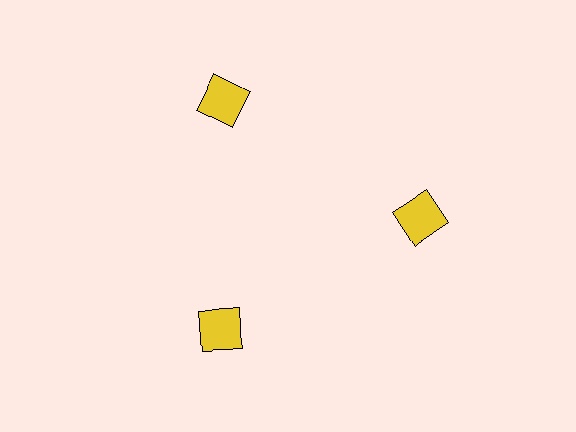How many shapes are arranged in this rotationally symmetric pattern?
There are 3 shapes, arranged in 3 groups of 1.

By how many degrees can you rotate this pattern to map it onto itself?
The pattern maps onto itself every 120 degrees of rotation.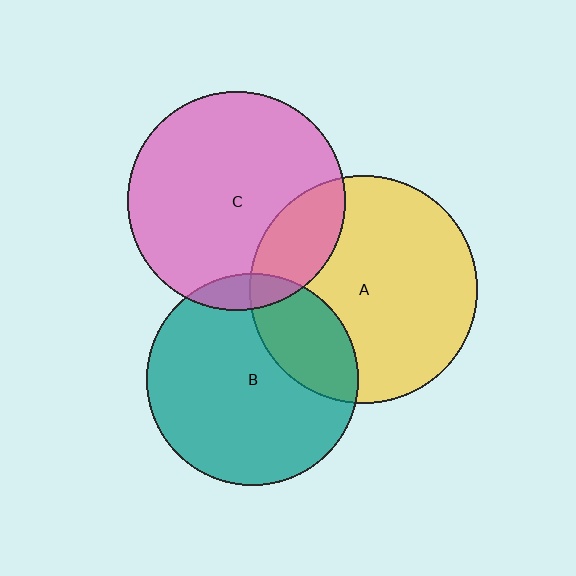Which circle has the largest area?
Circle A (yellow).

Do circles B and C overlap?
Yes.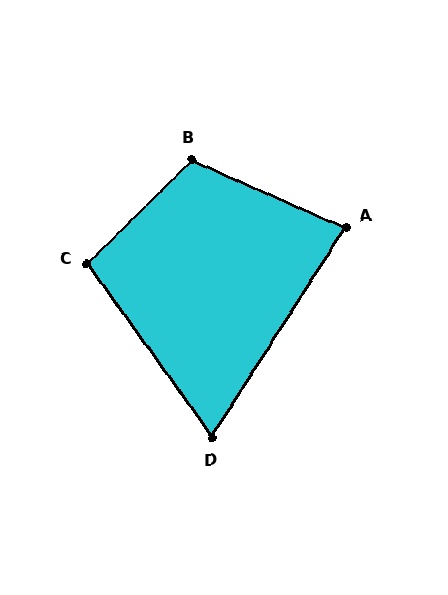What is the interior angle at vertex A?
Approximately 81 degrees (acute).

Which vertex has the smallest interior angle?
D, at approximately 68 degrees.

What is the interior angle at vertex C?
Approximately 99 degrees (obtuse).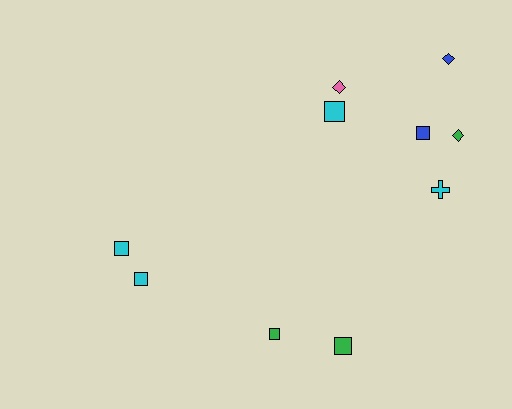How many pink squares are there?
There are no pink squares.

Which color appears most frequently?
Cyan, with 4 objects.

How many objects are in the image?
There are 10 objects.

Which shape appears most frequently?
Square, with 6 objects.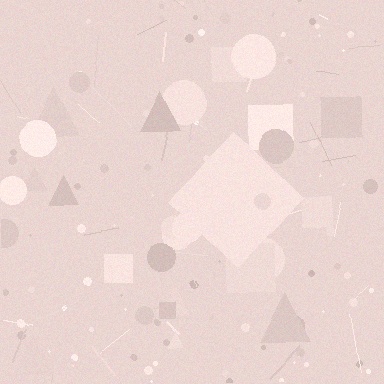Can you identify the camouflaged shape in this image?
The camouflaged shape is a diamond.